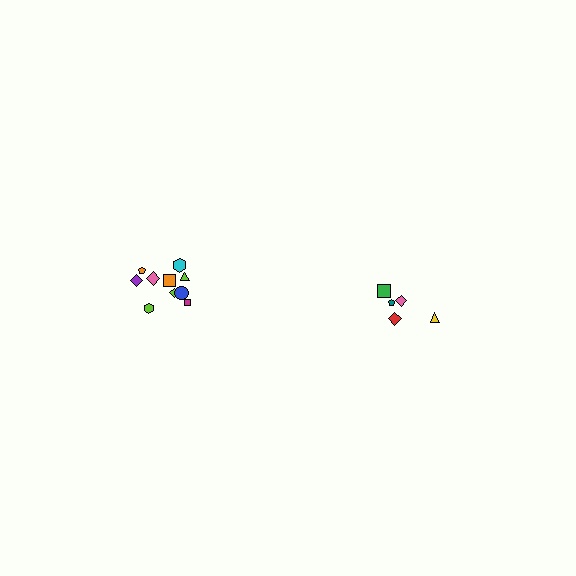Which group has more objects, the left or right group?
The left group.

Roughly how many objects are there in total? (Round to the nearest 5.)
Roughly 15 objects in total.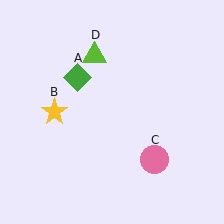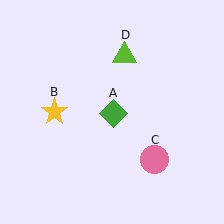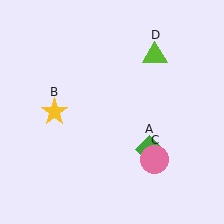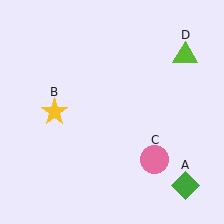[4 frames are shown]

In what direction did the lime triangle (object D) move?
The lime triangle (object D) moved right.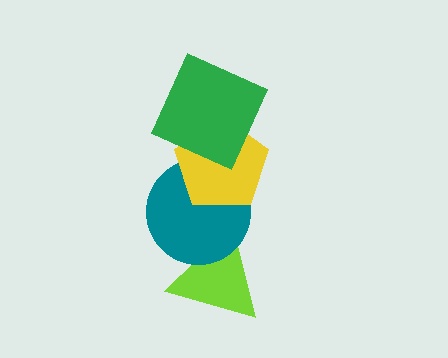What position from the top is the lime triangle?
The lime triangle is 4th from the top.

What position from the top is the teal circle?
The teal circle is 3rd from the top.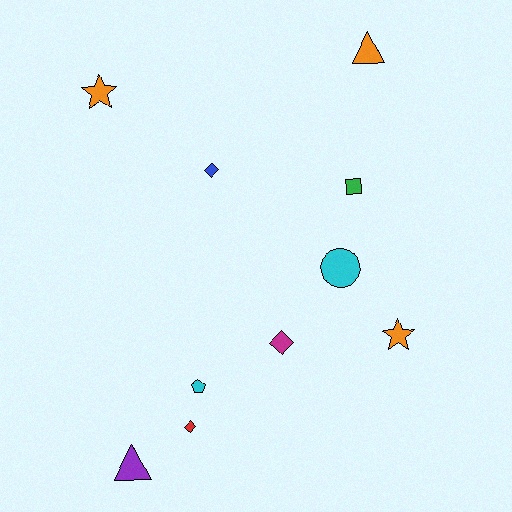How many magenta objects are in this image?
There is 1 magenta object.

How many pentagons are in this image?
There is 1 pentagon.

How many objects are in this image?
There are 10 objects.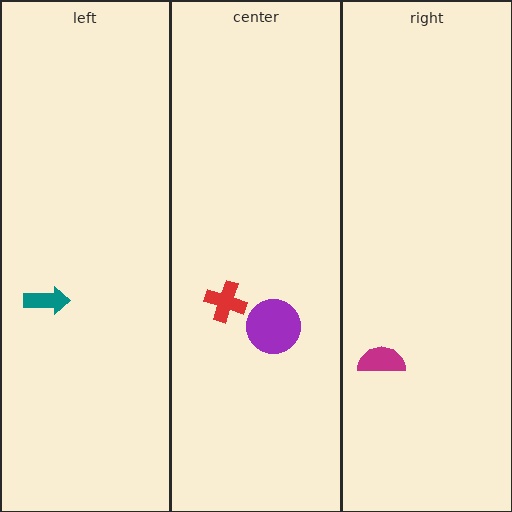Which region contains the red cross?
The center region.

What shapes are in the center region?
The purple circle, the red cross.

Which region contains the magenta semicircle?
The right region.